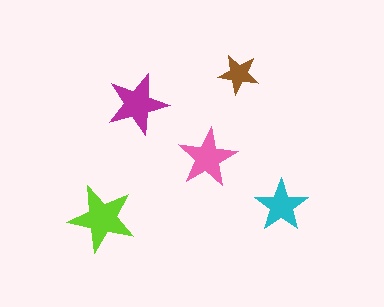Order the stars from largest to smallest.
the lime one, the magenta one, the pink one, the cyan one, the brown one.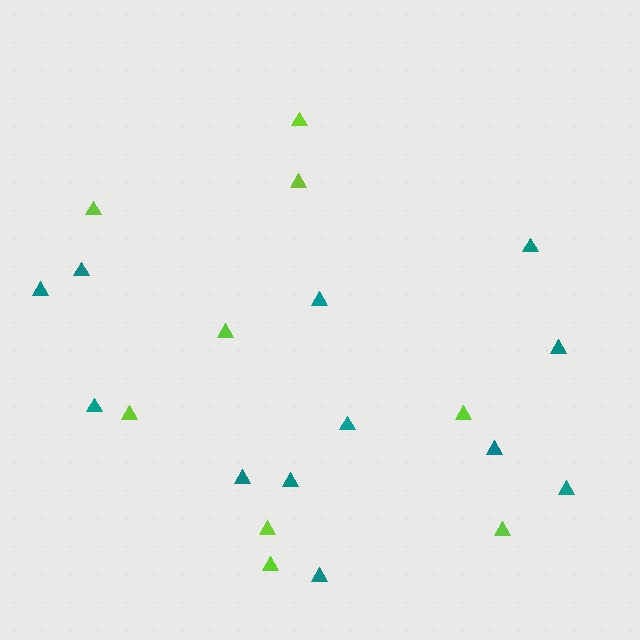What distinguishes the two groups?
There are 2 groups: one group of lime triangles (9) and one group of teal triangles (12).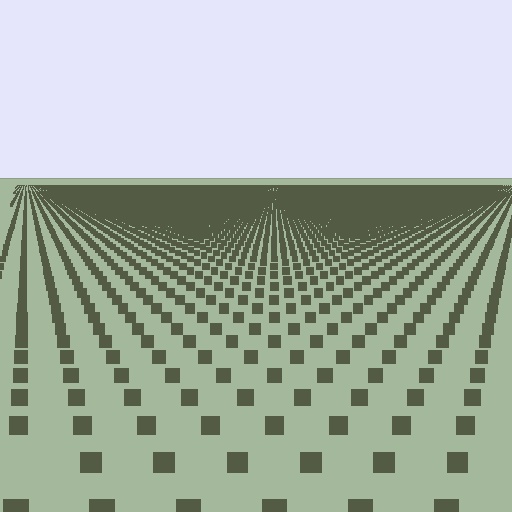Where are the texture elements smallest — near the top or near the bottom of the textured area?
Near the top.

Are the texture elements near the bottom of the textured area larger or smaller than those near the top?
Larger. Near the bottom, elements are closer to the viewer and appear at a bigger on-screen size.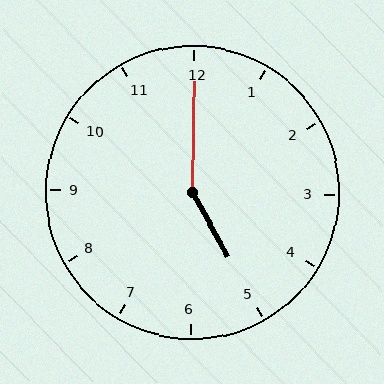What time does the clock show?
5:00.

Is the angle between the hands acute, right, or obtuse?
It is obtuse.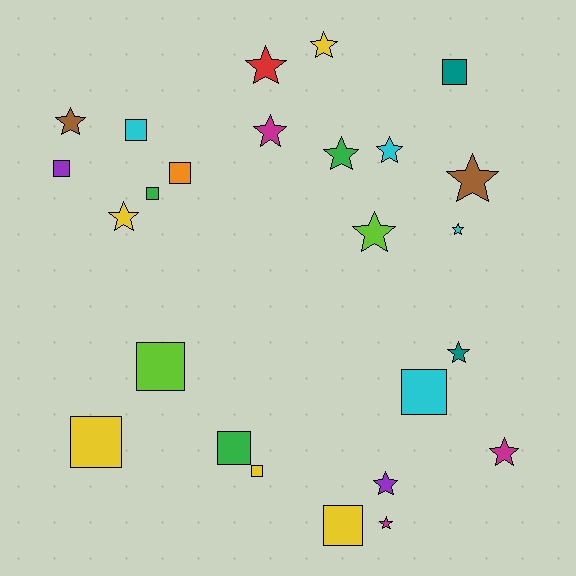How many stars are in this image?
There are 14 stars.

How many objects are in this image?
There are 25 objects.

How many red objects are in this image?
There is 1 red object.